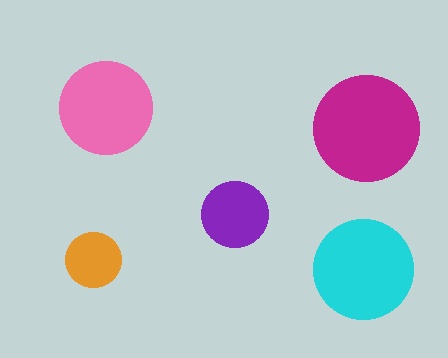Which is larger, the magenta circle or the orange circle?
The magenta one.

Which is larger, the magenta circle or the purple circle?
The magenta one.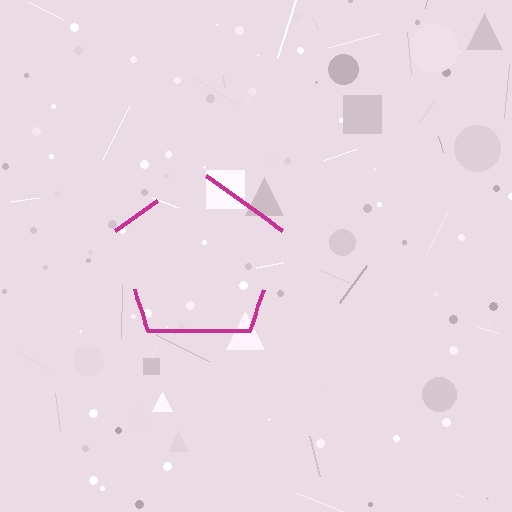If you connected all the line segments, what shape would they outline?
They would outline a pentagon.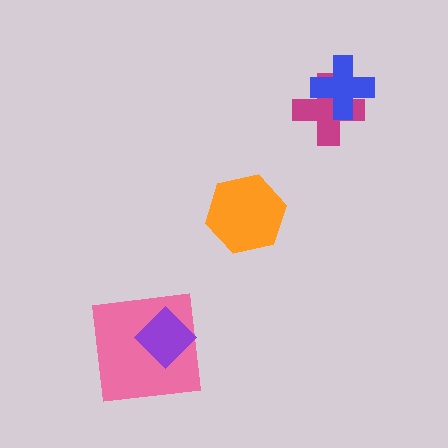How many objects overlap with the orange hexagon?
0 objects overlap with the orange hexagon.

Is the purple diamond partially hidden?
No, no other shape covers it.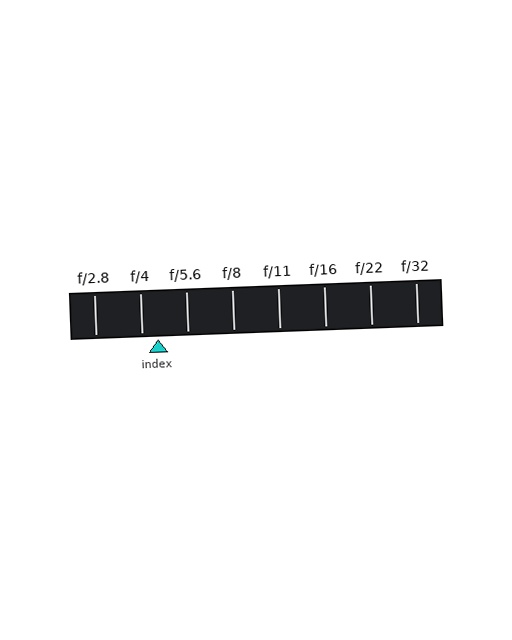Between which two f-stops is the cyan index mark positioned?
The index mark is between f/4 and f/5.6.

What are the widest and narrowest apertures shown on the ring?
The widest aperture shown is f/2.8 and the narrowest is f/32.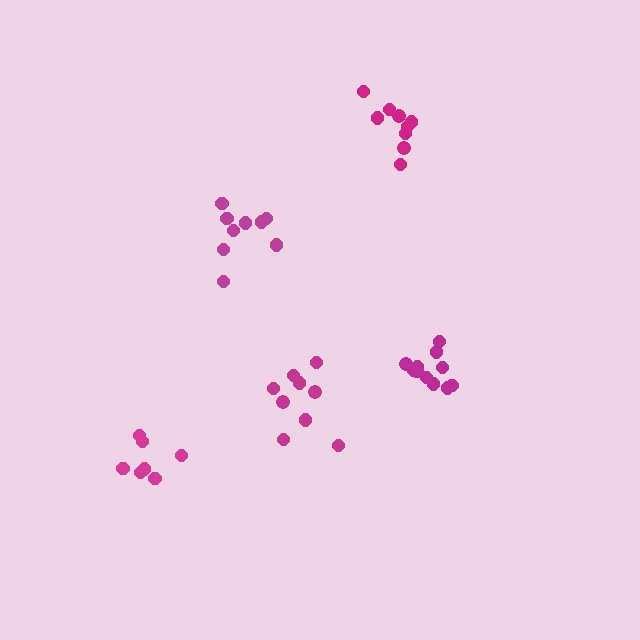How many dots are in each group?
Group 1: 11 dots, Group 2: 9 dots, Group 3: 9 dots, Group 4: 7 dots, Group 5: 9 dots (45 total).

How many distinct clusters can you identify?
There are 5 distinct clusters.